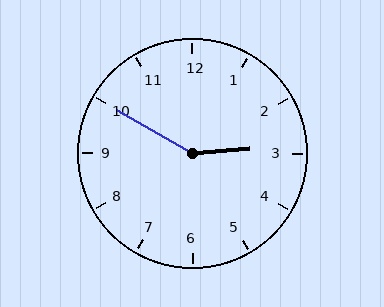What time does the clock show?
2:50.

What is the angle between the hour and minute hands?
Approximately 145 degrees.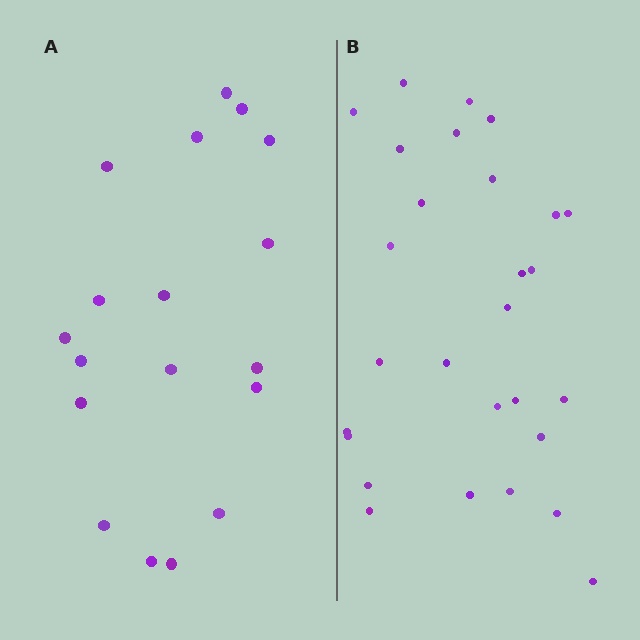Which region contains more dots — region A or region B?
Region B (the right region) has more dots.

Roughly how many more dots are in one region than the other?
Region B has roughly 10 or so more dots than region A.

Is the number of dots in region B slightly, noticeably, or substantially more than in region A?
Region B has substantially more. The ratio is roughly 1.6 to 1.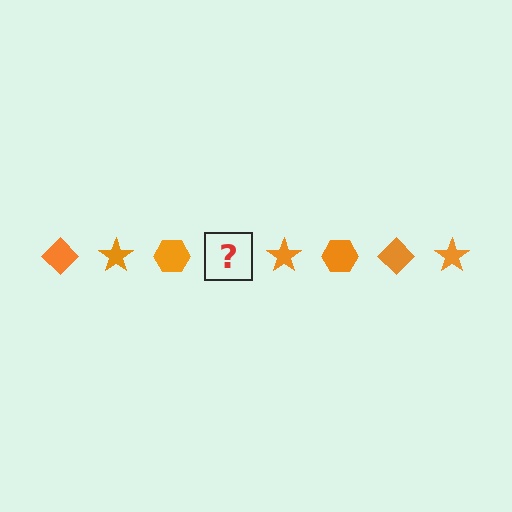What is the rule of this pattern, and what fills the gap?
The rule is that the pattern cycles through diamond, star, hexagon shapes in orange. The gap should be filled with an orange diamond.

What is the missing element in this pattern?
The missing element is an orange diamond.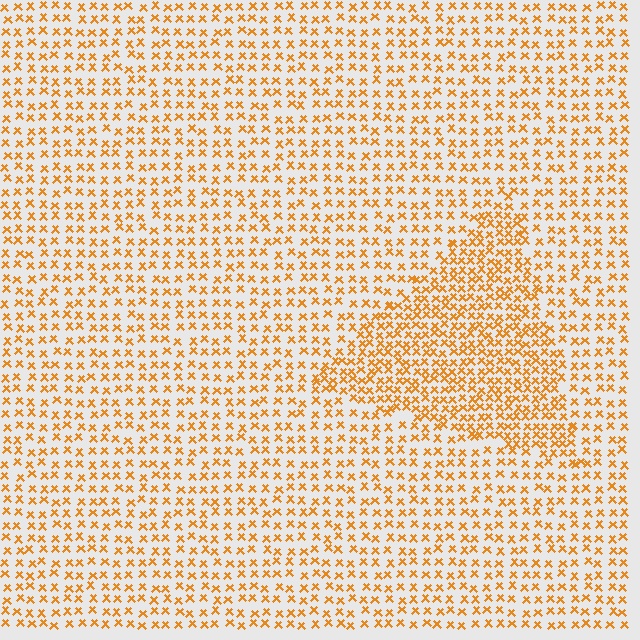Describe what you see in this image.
The image contains small orange elements arranged at two different densities. A triangle-shaped region is visible where the elements are more densely packed than the surrounding area.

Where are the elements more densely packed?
The elements are more densely packed inside the triangle boundary.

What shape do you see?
I see a triangle.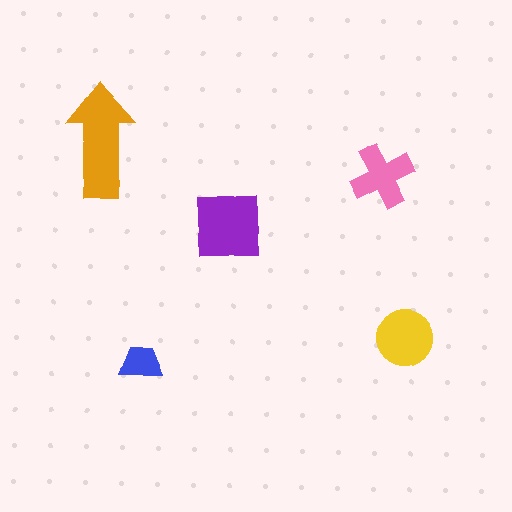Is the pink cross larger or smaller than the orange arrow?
Smaller.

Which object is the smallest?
The blue trapezoid.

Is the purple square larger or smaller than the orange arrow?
Smaller.